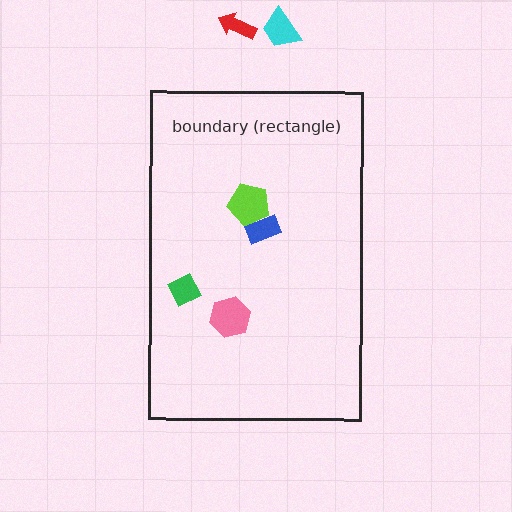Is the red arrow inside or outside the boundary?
Outside.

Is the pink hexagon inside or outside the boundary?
Inside.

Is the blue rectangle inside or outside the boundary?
Inside.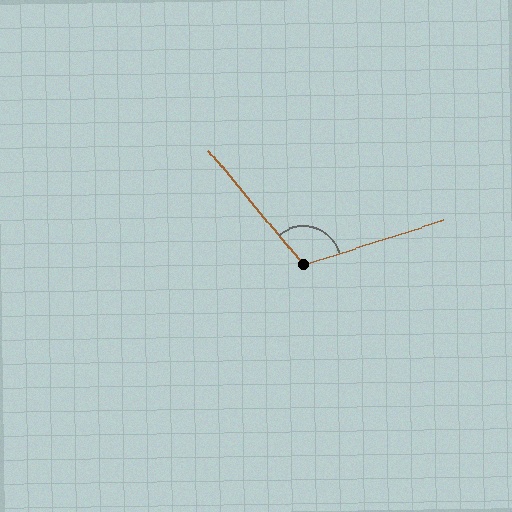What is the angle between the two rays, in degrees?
Approximately 112 degrees.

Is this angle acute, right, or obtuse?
It is obtuse.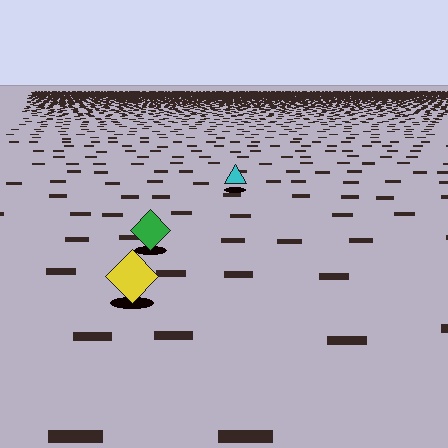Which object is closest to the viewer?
The yellow diamond is closest. The texture marks near it are larger and more spread out.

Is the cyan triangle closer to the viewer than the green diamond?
No. The green diamond is closer — you can tell from the texture gradient: the ground texture is coarser near it.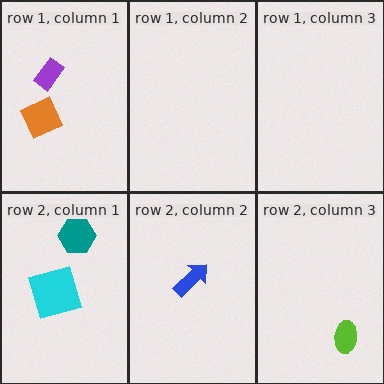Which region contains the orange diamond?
The row 1, column 1 region.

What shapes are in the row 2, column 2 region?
The blue arrow.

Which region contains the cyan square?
The row 2, column 1 region.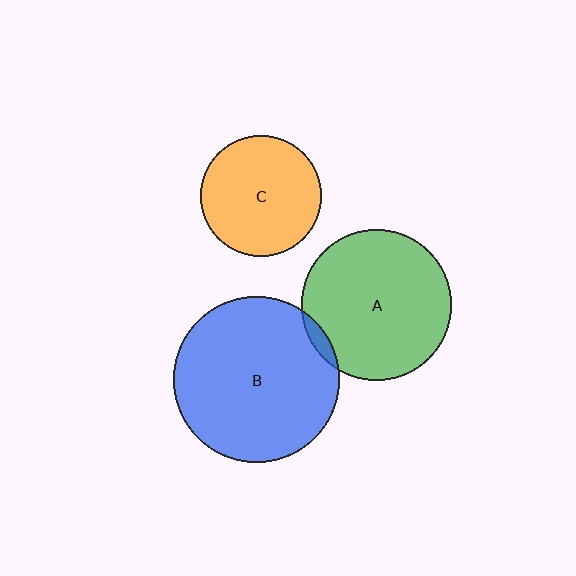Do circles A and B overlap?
Yes.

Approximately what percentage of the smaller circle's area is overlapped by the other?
Approximately 5%.